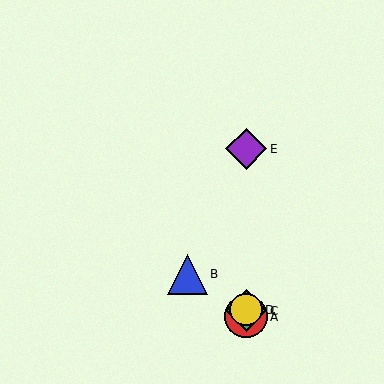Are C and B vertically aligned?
No, C is at x≈246 and B is at x≈187.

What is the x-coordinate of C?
Object C is at x≈246.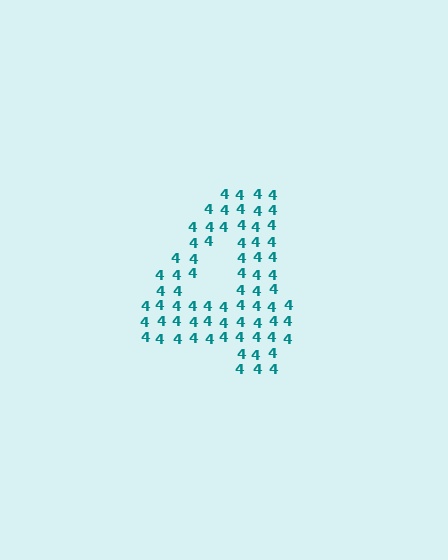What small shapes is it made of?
It is made of small digit 4's.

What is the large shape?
The large shape is the digit 4.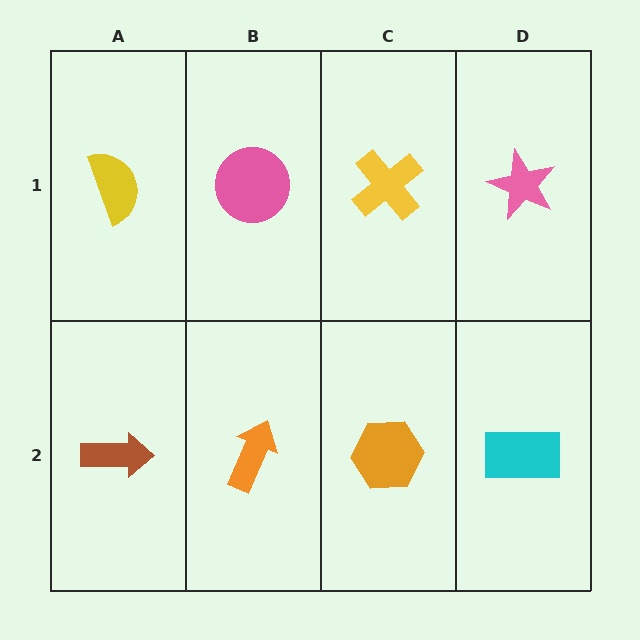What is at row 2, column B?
An orange arrow.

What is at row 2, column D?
A cyan rectangle.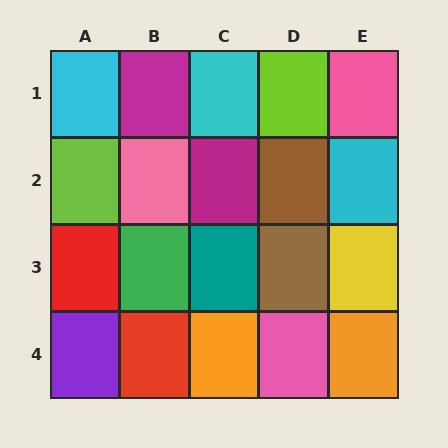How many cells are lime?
2 cells are lime.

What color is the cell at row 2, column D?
Brown.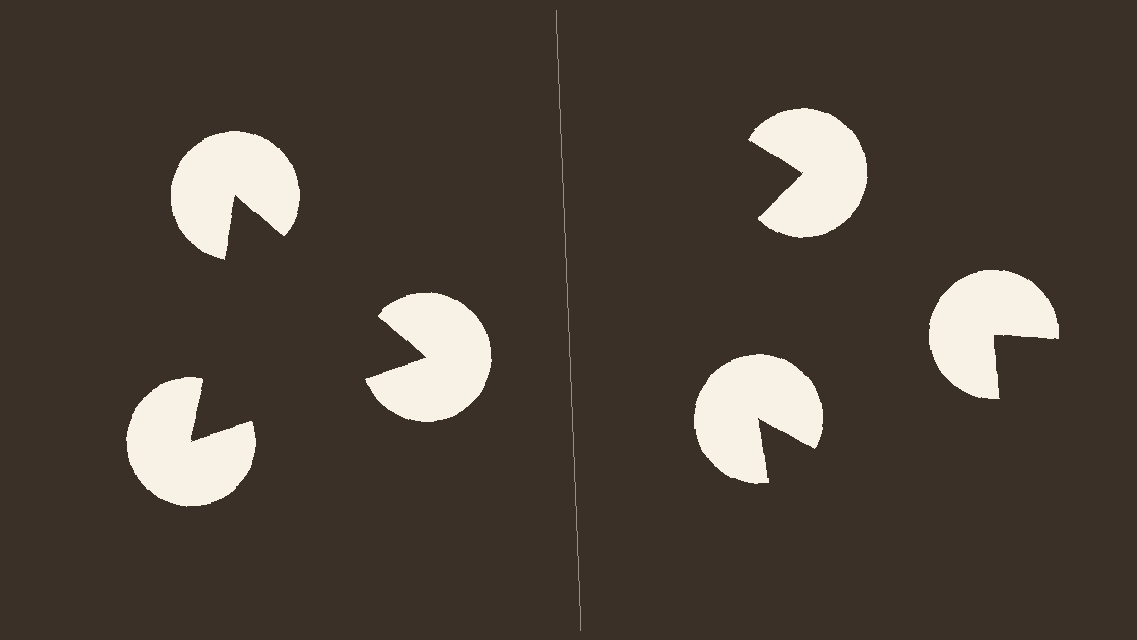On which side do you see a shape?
An illusory triangle appears on the left side. On the right side the wedge cuts are rotated, so no coherent shape forms.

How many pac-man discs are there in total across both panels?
6 — 3 on each side.